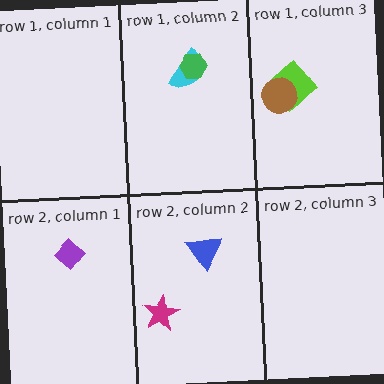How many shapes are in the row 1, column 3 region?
2.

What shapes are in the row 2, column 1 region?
The purple diamond.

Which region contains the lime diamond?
The row 1, column 3 region.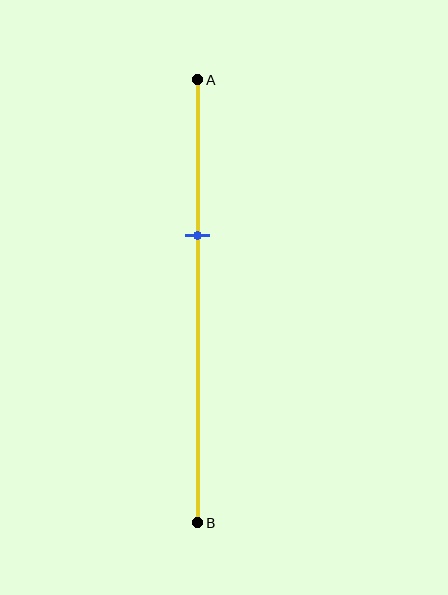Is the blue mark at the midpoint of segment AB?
No, the mark is at about 35% from A, not at the 50% midpoint.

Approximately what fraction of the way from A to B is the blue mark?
The blue mark is approximately 35% of the way from A to B.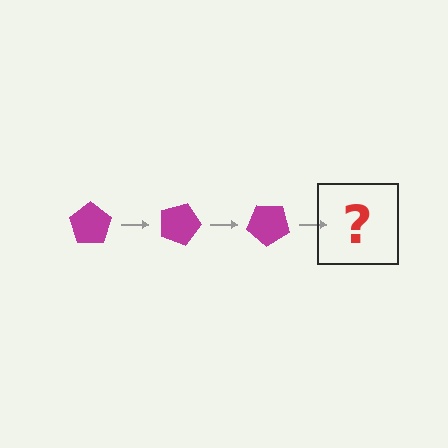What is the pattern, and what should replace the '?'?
The pattern is that the pentagon rotates 20 degrees each step. The '?' should be a magenta pentagon rotated 60 degrees.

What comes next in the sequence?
The next element should be a magenta pentagon rotated 60 degrees.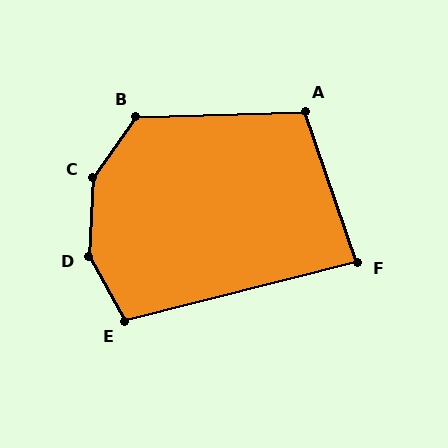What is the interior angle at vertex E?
Approximately 105 degrees (obtuse).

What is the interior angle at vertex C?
Approximately 148 degrees (obtuse).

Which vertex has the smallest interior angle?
F, at approximately 85 degrees.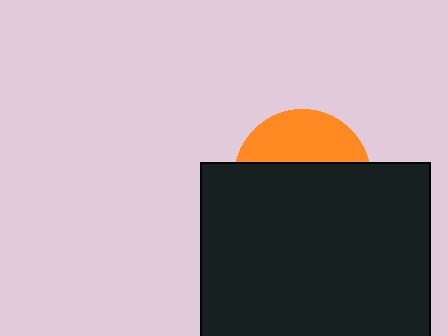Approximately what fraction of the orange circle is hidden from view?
Roughly 65% of the orange circle is hidden behind the black rectangle.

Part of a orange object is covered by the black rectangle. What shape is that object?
It is a circle.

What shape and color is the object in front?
The object in front is a black rectangle.